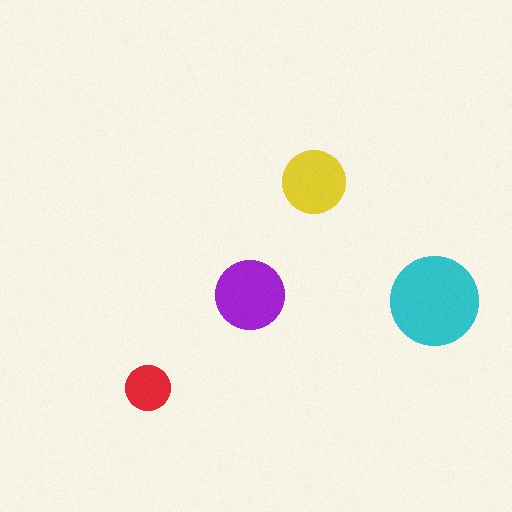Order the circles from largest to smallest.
the cyan one, the purple one, the yellow one, the red one.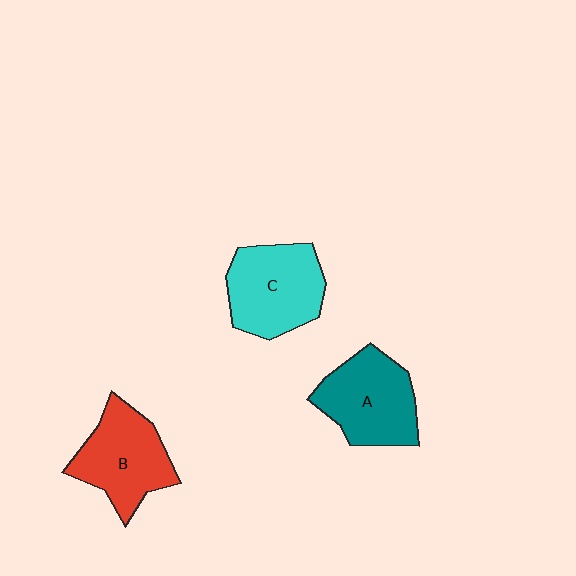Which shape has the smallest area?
Shape B (red).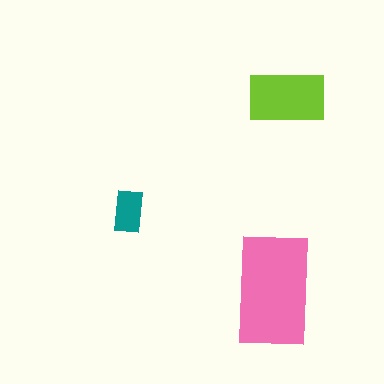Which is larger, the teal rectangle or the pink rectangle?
The pink one.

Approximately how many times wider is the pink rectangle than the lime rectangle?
About 1.5 times wider.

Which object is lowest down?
The pink rectangle is bottommost.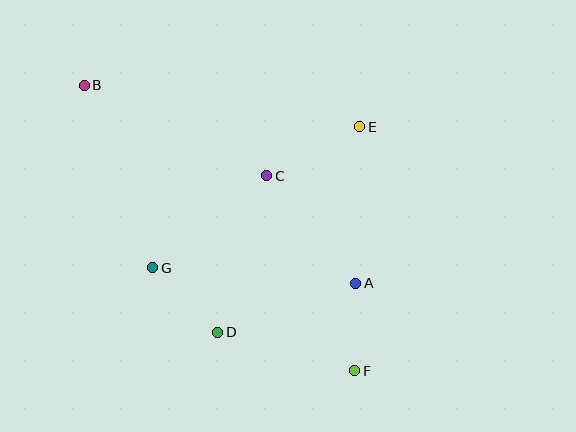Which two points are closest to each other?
Points A and F are closest to each other.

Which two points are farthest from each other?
Points B and F are farthest from each other.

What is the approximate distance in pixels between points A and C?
The distance between A and C is approximately 139 pixels.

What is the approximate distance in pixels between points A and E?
The distance between A and E is approximately 156 pixels.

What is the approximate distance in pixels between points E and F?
The distance between E and F is approximately 244 pixels.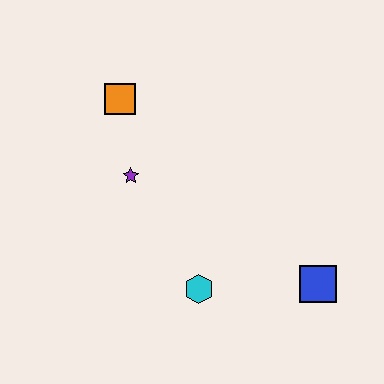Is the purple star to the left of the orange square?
No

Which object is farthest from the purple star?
The blue square is farthest from the purple star.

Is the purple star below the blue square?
No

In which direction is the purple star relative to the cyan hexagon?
The purple star is above the cyan hexagon.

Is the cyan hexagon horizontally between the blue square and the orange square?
Yes